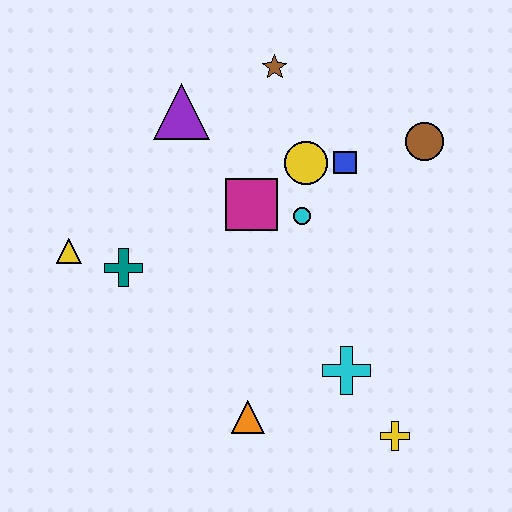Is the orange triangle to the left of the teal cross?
No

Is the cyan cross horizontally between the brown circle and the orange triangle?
Yes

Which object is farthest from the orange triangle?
The brown star is farthest from the orange triangle.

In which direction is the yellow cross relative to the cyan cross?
The yellow cross is below the cyan cross.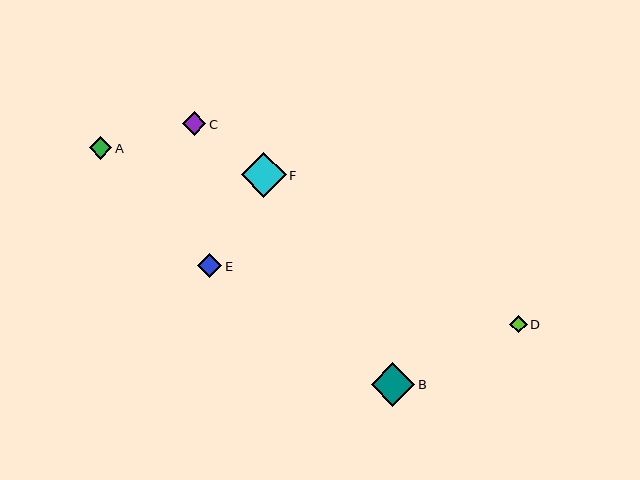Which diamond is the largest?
Diamond F is the largest with a size of approximately 45 pixels.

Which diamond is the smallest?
Diamond D is the smallest with a size of approximately 17 pixels.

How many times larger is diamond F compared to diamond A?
Diamond F is approximately 2.0 times the size of diamond A.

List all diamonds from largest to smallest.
From largest to smallest: F, B, E, C, A, D.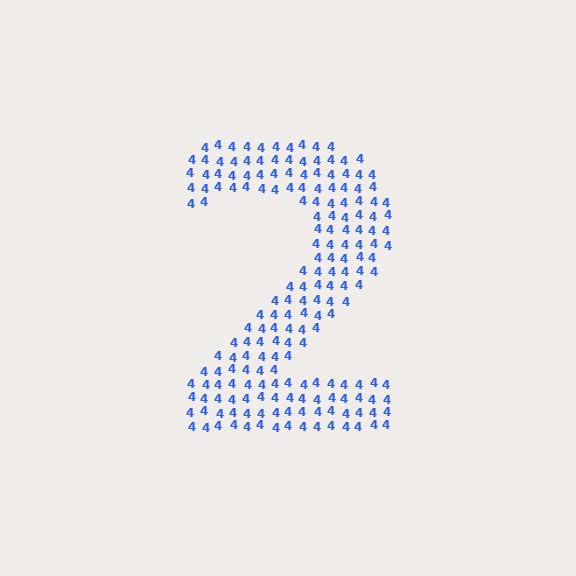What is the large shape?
The large shape is the digit 2.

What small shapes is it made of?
It is made of small digit 4's.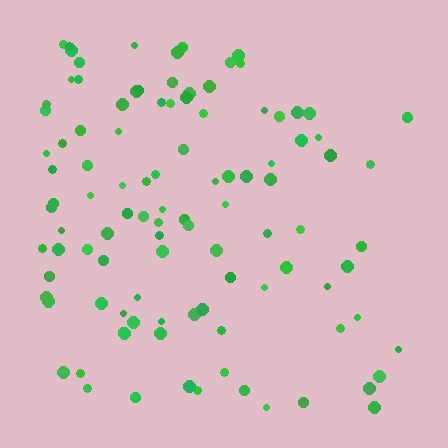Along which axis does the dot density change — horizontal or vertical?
Horizontal.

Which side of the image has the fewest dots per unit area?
The right.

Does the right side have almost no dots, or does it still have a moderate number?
Still a moderate number, just noticeably fewer than the left.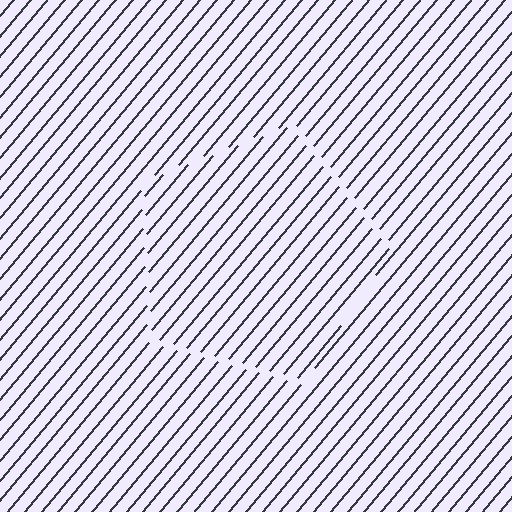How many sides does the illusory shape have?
5 sides — the line-ends trace a pentagon.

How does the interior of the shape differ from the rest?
The interior of the shape contains the same grating, shifted by half a period — the contour is defined by the phase discontinuity where line-ends from the inner and outer gratings abut.